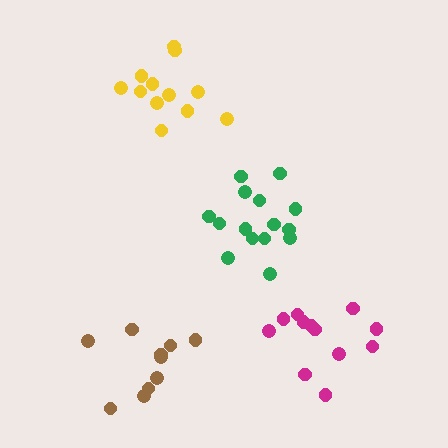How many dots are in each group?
Group 1: 15 dots, Group 2: 12 dots, Group 3: 12 dots, Group 4: 10 dots (49 total).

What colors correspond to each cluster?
The clusters are colored: green, yellow, magenta, brown.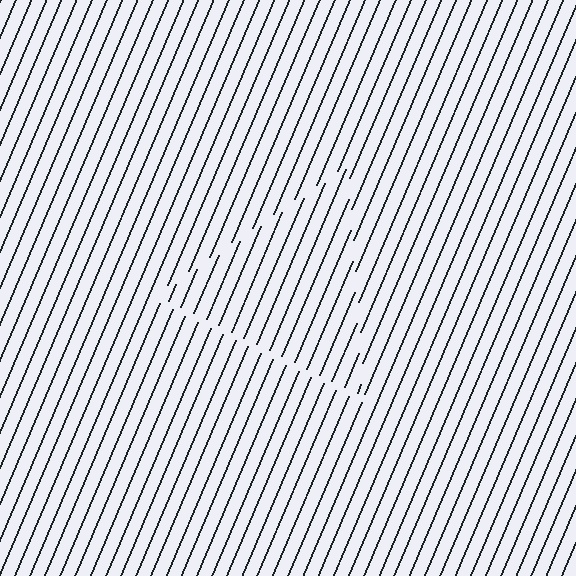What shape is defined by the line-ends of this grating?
An illusory triangle. The interior of the shape contains the same grating, shifted by half a period — the contour is defined by the phase discontinuity where line-ends from the inner and outer gratings abut.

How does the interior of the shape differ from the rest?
The interior of the shape contains the same grating, shifted by half a period — the contour is defined by the phase discontinuity where line-ends from the inner and outer gratings abut.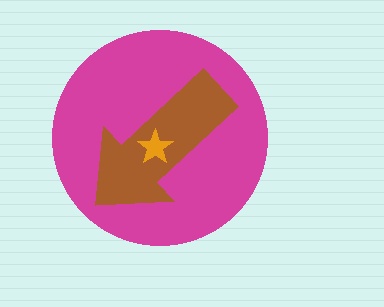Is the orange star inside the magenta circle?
Yes.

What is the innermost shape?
The orange star.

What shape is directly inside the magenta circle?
The brown arrow.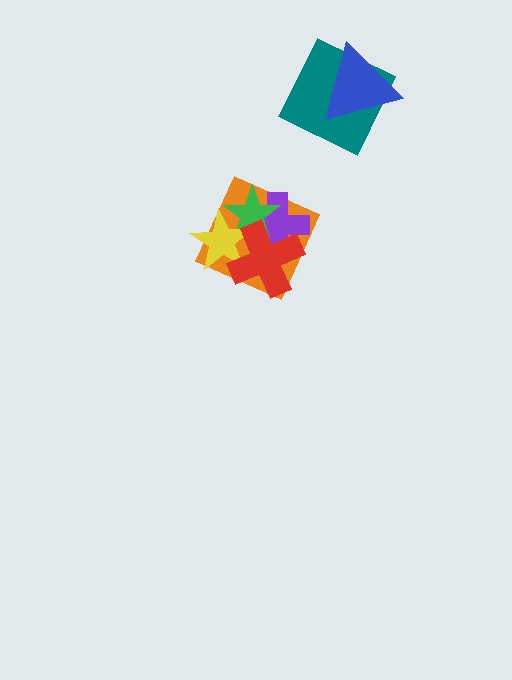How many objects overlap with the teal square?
1 object overlaps with the teal square.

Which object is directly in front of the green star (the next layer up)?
The yellow star is directly in front of the green star.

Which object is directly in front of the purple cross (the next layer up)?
The green star is directly in front of the purple cross.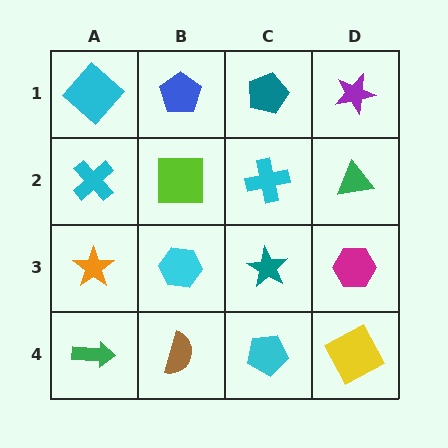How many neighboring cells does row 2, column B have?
4.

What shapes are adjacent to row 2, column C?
A teal pentagon (row 1, column C), a teal star (row 3, column C), a lime square (row 2, column B), a green triangle (row 2, column D).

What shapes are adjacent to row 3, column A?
A cyan cross (row 2, column A), a green arrow (row 4, column A), a cyan hexagon (row 3, column B).